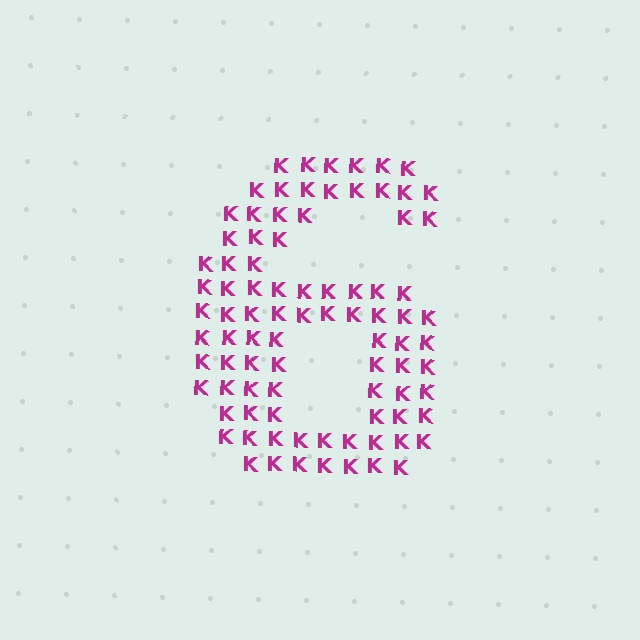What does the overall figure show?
The overall figure shows the digit 6.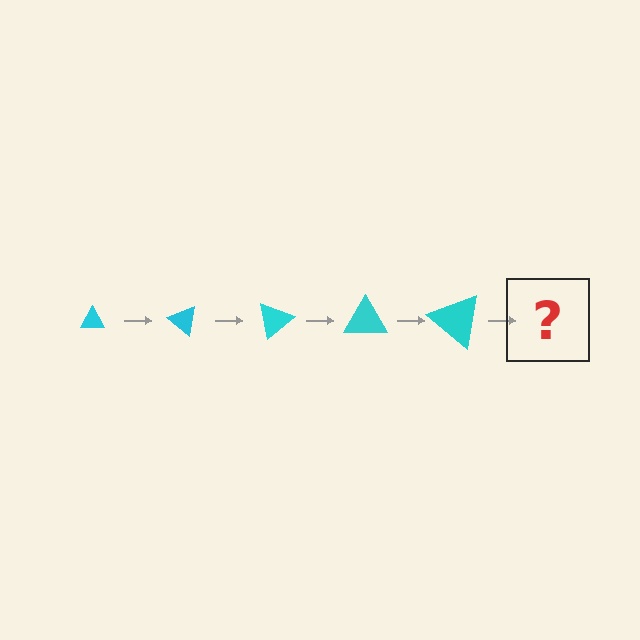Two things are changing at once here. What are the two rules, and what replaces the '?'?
The two rules are that the triangle grows larger each step and it rotates 40 degrees each step. The '?' should be a triangle, larger than the previous one and rotated 200 degrees from the start.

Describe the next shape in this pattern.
It should be a triangle, larger than the previous one and rotated 200 degrees from the start.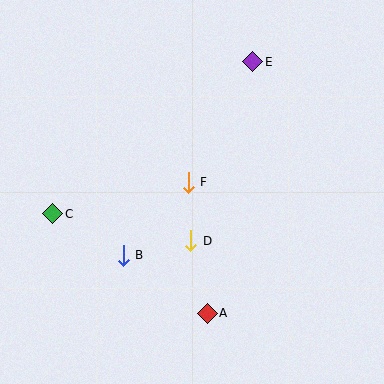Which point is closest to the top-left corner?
Point C is closest to the top-left corner.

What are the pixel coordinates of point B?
Point B is at (123, 255).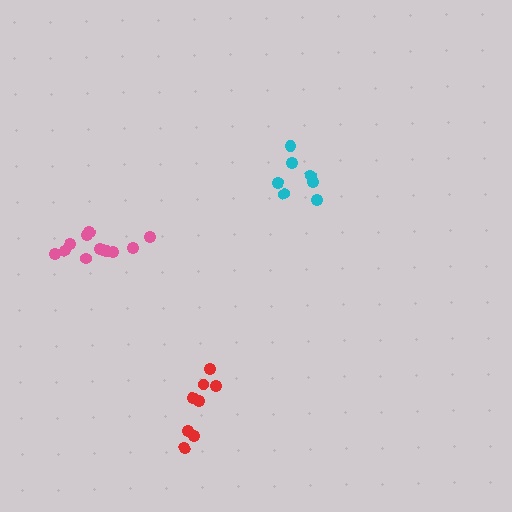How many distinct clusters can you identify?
There are 3 distinct clusters.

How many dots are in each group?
Group 1: 7 dots, Group 2: 8 dots, Group 3: 12 dots (27 total).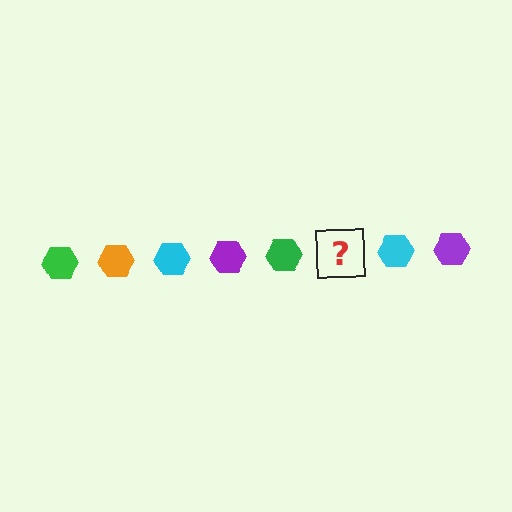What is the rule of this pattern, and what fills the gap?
The rule is that the pattern cycles through green, orange, cyan, purple hexagons. The gap should be filled with an orange hexagon.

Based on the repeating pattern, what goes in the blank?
The blank should be an orange hexagon.